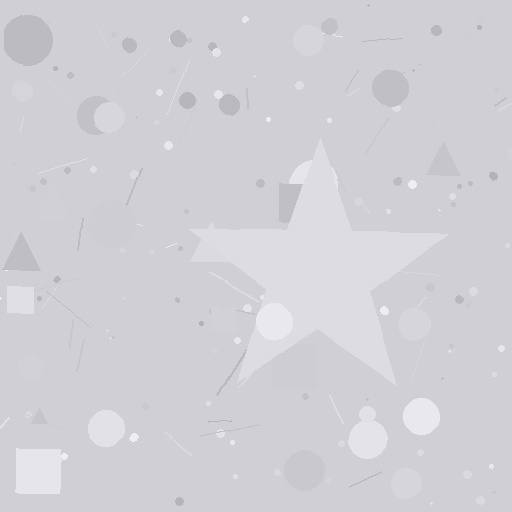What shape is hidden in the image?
A star is hidden in the image.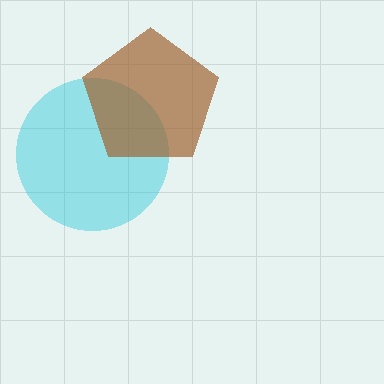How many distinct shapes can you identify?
There are 2 distinct shapes: a cyan circle, a brown pentagon.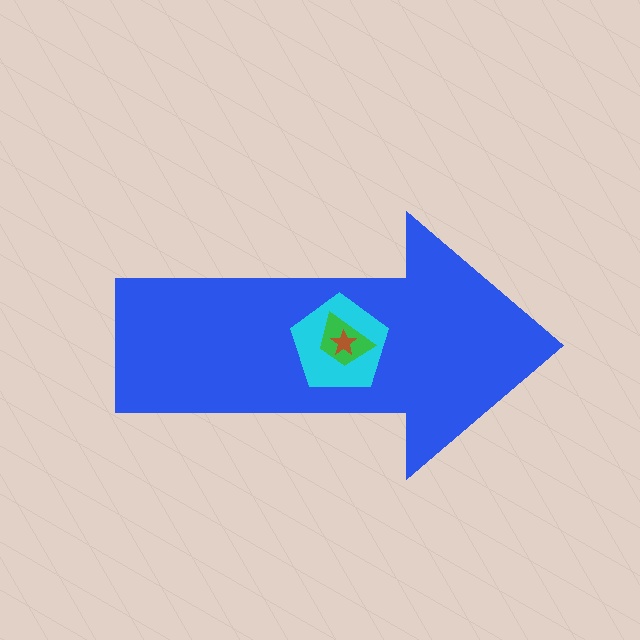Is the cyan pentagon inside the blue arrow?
Yes.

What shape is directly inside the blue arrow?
The cyan pentagon.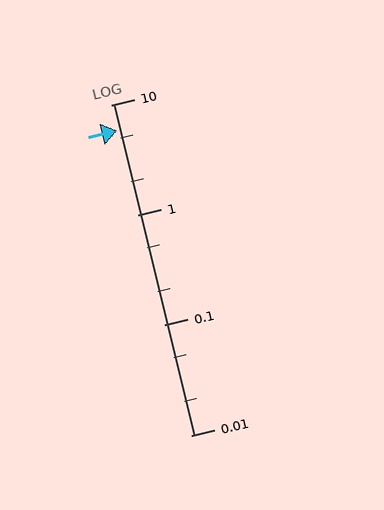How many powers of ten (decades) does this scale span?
The scale spans 3 decades, from 0.01 to 10.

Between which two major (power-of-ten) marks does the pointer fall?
The pointer is between 1 and 10.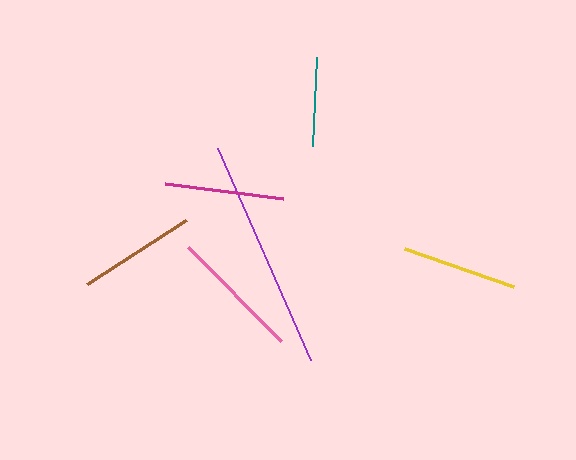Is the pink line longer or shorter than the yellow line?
The pink line is longer than the yellow line.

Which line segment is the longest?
The purple line is the longest at approximately 232 pixels.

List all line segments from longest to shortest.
From longest to shortest: purple, pink, magenta, brown, yellow, teal.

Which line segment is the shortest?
The teal line is the shortest at approximately 89 pixels.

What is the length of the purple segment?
The purple segment is approximately 232 pixels long.